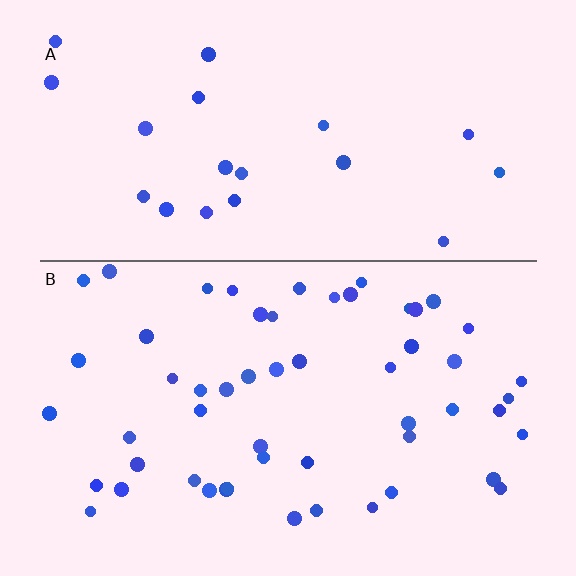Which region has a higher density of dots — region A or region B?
B (the bottom).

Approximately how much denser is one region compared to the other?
Approximately 2.6× — region B over region A.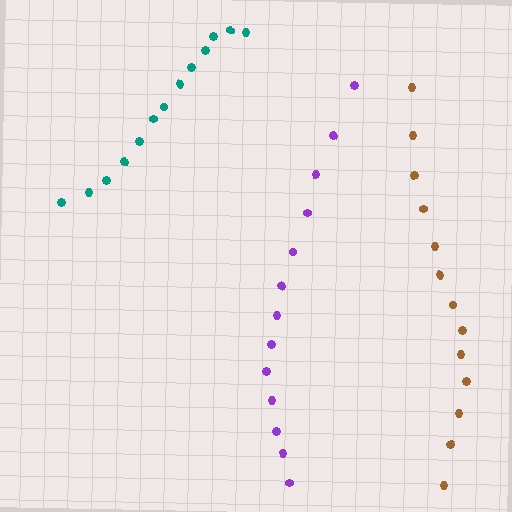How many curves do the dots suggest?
There are 3 distinct paths.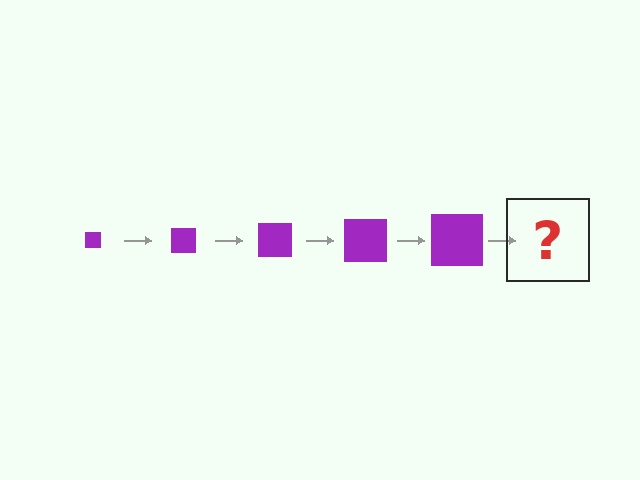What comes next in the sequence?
The next element should be a purple square, larger than the previous one.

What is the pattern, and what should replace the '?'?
The pattern is that the square gets progressively larger each step. The '?' should be a purple square, larger than the previous one.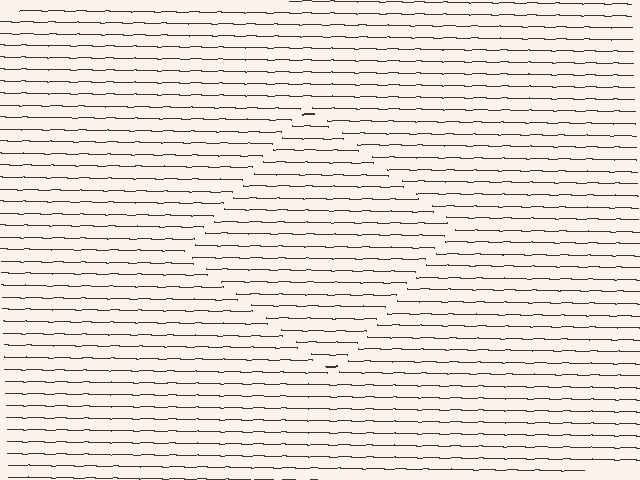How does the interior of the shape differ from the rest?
The interior of the shape contains the same grating, shifted by half a period — the contour is defined by the phase discontinuity where line-ends from the inner and outer gratings abut.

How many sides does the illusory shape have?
4 sides — the line-ends trace a square.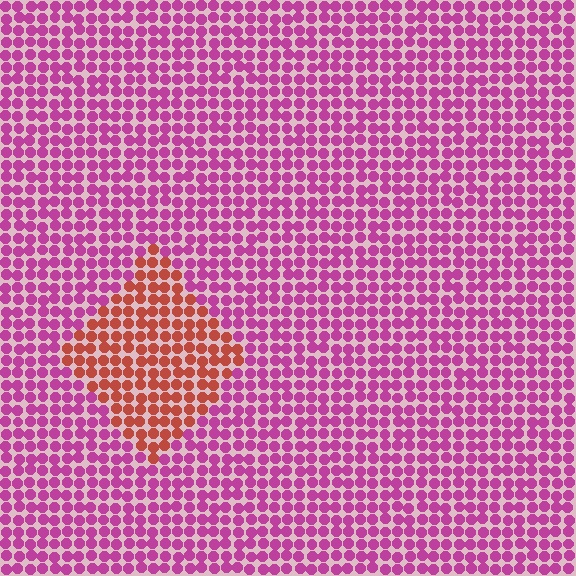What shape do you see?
I see a diamond.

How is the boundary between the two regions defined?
The boundary is defined purely by a slight shift in hue (about 50 degrees). Spacing, size, and orientation are identical on both sides.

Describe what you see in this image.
The image is filled with small magenta elements in a uniform arrangement. A diamond-shaped region is visible where the elements are tinted to a slightly different hue, forming a subtle color boundary.